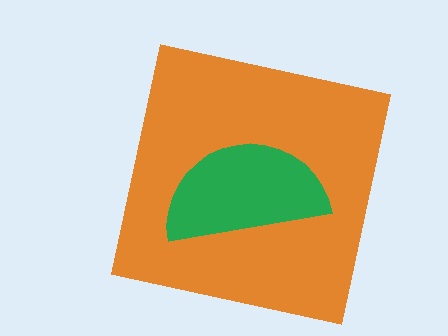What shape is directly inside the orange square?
The green semicircle.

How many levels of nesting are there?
2.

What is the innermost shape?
The green semicircle.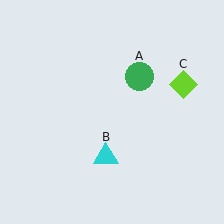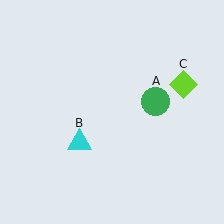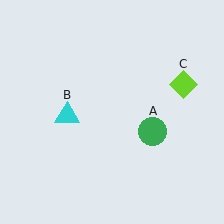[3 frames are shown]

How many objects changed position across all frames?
2 objects changed position: green circle (object A), cyan triangle (object B).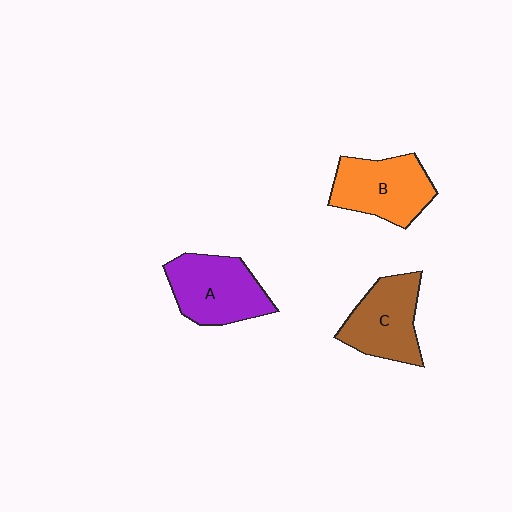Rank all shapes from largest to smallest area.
From largest to smallest: A (purple), B (orange), C (brown).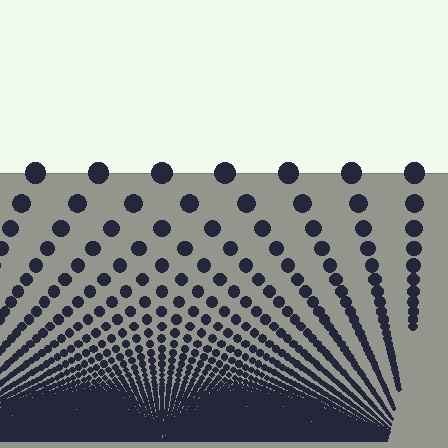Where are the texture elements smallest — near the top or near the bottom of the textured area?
Near the bottom.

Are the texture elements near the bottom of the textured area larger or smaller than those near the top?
Smaller. The gradient is inverted — elements near the bottom are smaller and denser.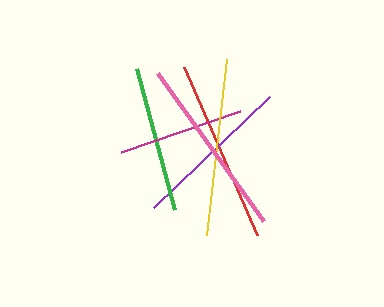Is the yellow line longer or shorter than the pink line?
The pink line is longer than the yellow line.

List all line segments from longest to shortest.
From longest to shortest: red, pink, yellow, purple, green, magenta.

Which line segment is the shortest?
The magenta line is the shortest at approximately 126 pixels.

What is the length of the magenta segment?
The magenta segment is approximately 126 pixels long.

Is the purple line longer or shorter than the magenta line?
The purple line is longer than the magenta line.